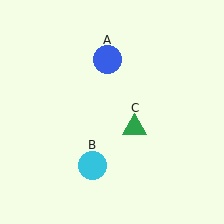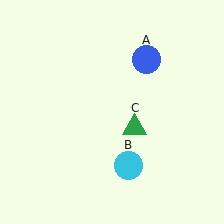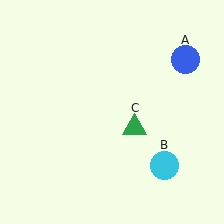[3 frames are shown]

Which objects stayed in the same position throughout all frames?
Green triangle (object C) remained stationary.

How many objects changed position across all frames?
2 objects changed position: blue circle (object A), cyan circle (object B).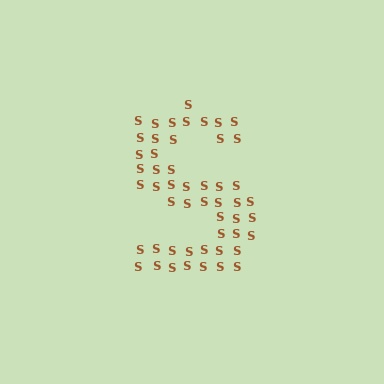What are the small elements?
The small elements are letter S's.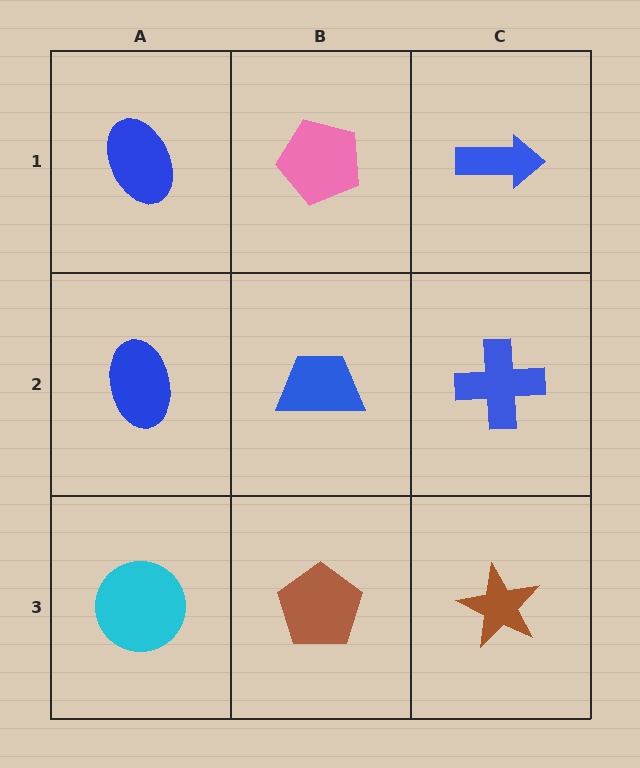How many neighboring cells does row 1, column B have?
3.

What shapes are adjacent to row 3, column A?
A blue ellipse (row 2, column A), a brown pentagon (row 3, column B).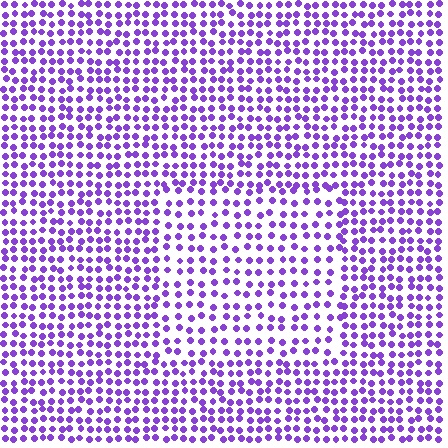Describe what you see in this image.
The image contains small purple elements arranged at two different densities. A rectangle-shaped region is visible where the elements are less densely packed than the surrounding area.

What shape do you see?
I see a rectangle.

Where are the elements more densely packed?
The elements are more densely packed outside the rectangle boundary.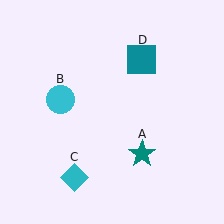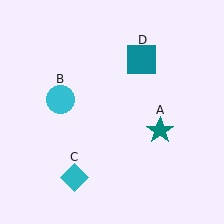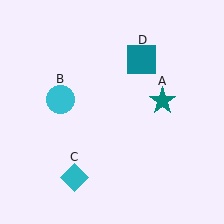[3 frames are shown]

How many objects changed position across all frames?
1 object changed position: teal star (object A).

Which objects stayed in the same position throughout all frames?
Cyan circle (object B) and cyan diamond (object C) and teal square (object D) remained stationary.